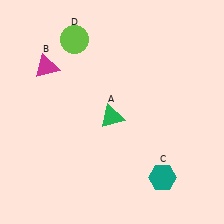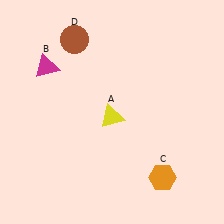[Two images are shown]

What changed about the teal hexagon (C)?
In Image 1, C is teal. In Image 2, it changed to orange.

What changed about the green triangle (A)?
In Image 1, A is green. In Image 2, it changed to yellow.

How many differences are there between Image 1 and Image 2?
There are 3 differences between the two images.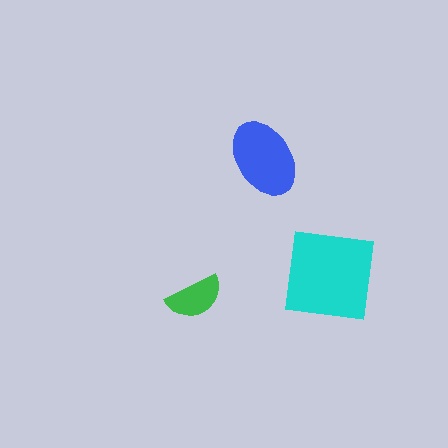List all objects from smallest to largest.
The green semicircle, the blue ellipse, the cyan square.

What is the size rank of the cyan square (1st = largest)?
1st.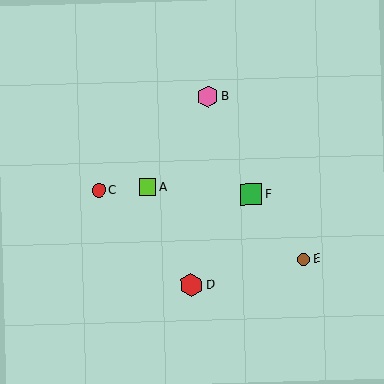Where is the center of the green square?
The center of the green square is at (251, 195).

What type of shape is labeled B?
Shape B is a pink hexagon.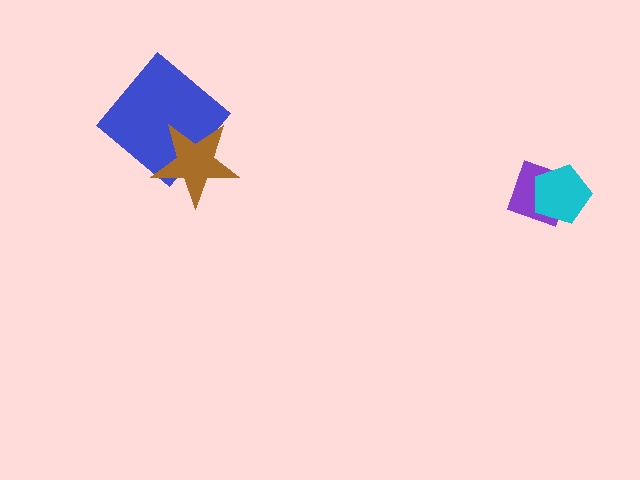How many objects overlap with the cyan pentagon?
1 object overlaps with the cyan pentagon.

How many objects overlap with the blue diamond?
1 object overlaps with the blue diamond.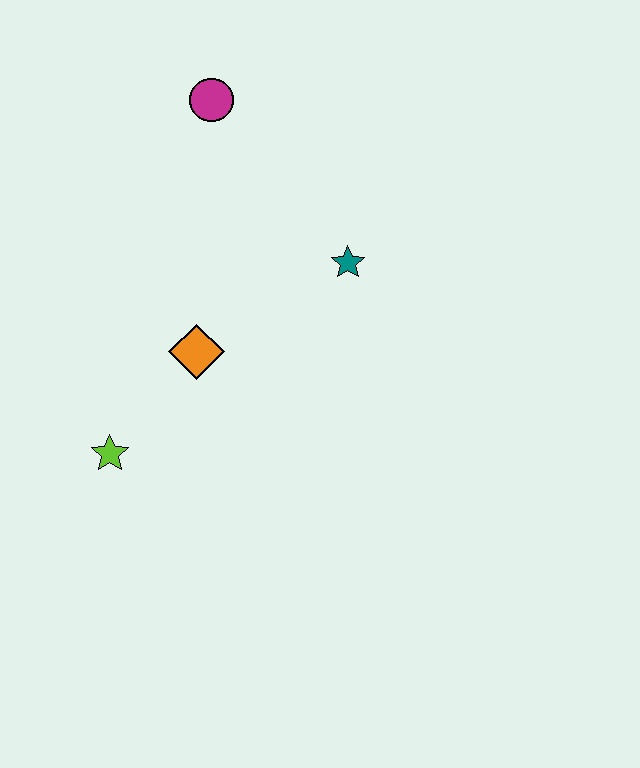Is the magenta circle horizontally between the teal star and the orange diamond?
Yes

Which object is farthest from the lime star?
The magenta circle is farthest from the lime star.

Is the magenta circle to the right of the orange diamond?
Yes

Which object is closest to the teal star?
The orange diamond is closest to the teal star.